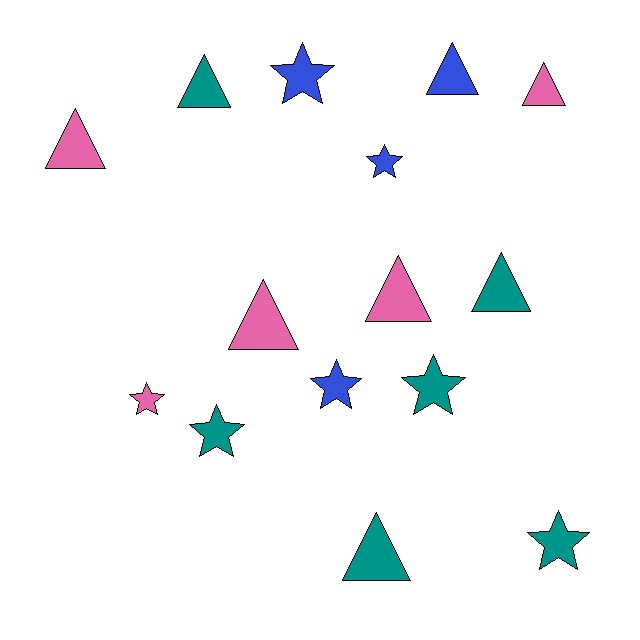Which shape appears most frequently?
Triangle, with 8 objects.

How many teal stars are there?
There are 3 teal stars.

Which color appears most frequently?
Teal, with 6 objects.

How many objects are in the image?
There are 15 objects.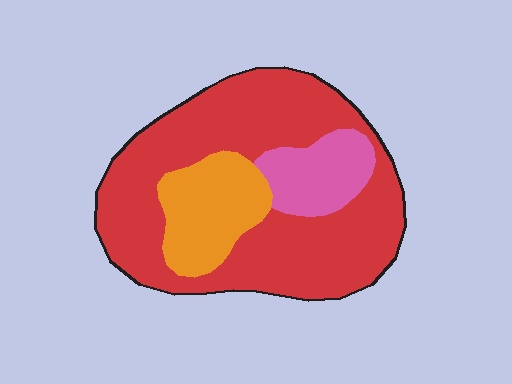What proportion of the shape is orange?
Orange covers about 20% of the shape.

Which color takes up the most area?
Red, at roughly 70%.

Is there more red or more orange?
Red.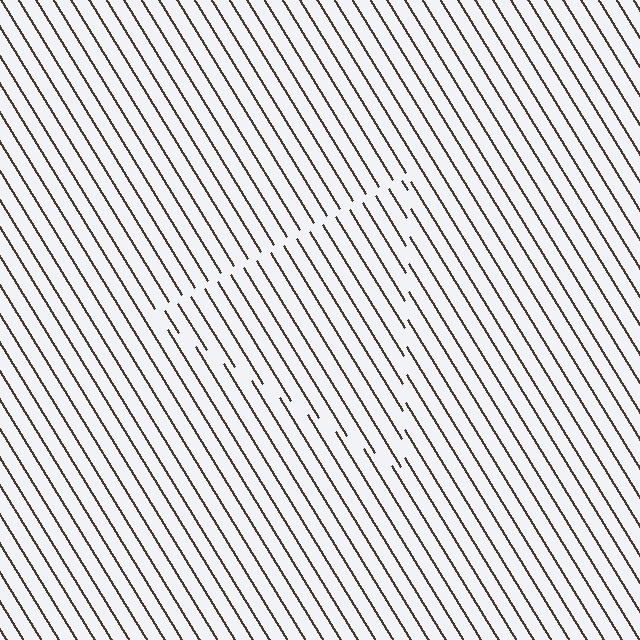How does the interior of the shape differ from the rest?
The interior of the shape contains the same grating, shifted by half a period — the contour is defined by the phase discontinuity where line-ends from the inner and outer gratings abut.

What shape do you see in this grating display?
An illusory triangle. The interior of the shape contains the same grating, shifted by half a period — the contour is defined by the phase discontinuity where line-ends from the inner and outer gratings abut.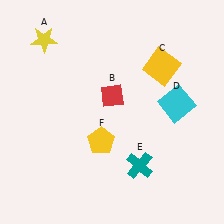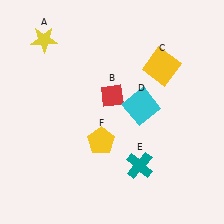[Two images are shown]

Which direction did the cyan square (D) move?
The cyan square (D) moved left.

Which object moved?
The cyan square (D) moved left.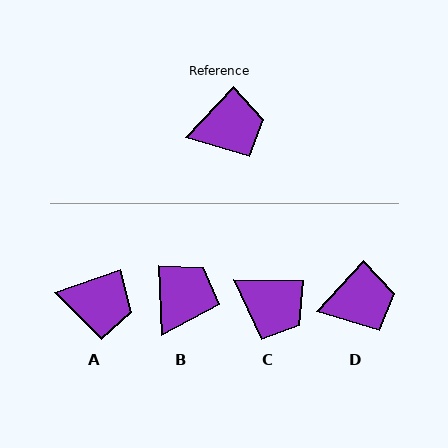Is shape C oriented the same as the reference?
No, it is off by about 49 degrees.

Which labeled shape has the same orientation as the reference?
D.